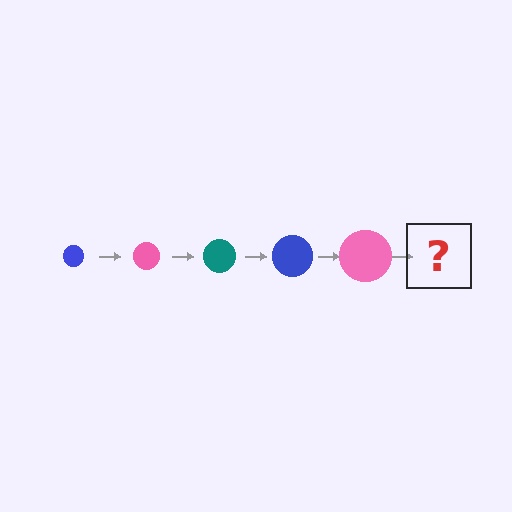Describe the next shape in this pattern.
It should be a teal circle, larger than the previous one.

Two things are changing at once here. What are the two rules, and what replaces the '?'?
The two rules are that the circle grows larger each step and the color cycles through blue, pink, and teal. The '?' should be a teal circle, larger than the previous one.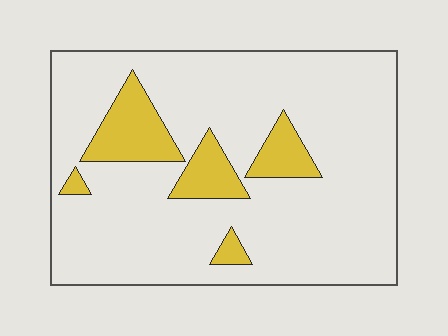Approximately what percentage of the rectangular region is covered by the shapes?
Approximately 15%.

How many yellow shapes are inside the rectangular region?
5.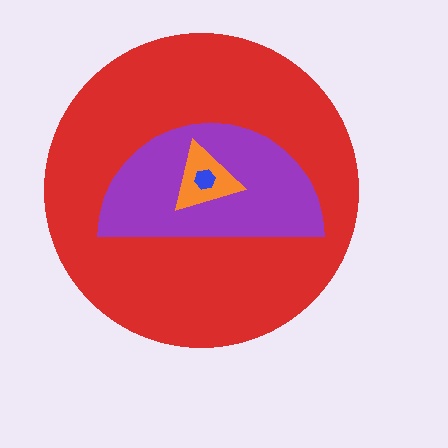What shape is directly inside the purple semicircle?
The orange triangle.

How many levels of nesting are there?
4.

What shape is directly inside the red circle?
The purple semicircle.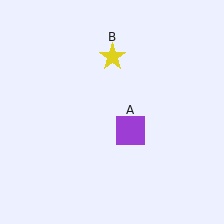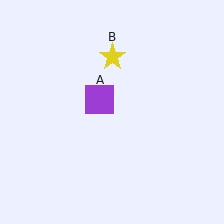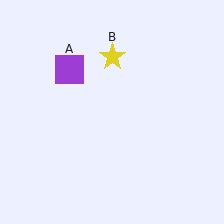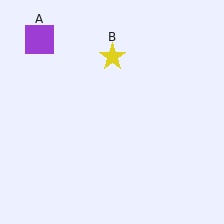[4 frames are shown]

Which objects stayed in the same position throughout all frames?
Yellow star (object B) remained stationary.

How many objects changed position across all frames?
1 object changed position: purple square (object A).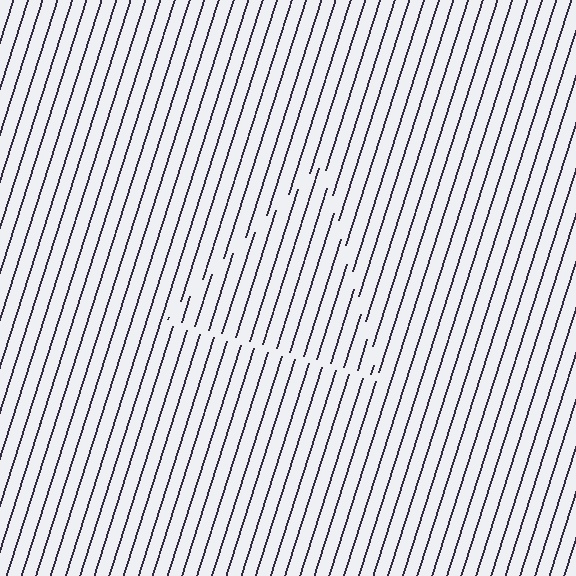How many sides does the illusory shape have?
3 sides — the line-ends trace a triangle.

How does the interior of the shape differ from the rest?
The interior of the shape contains the same grating, shifted by half a period — the contour is defined by the phase discontinuity where line-ends from the inner and outer gratings abut.